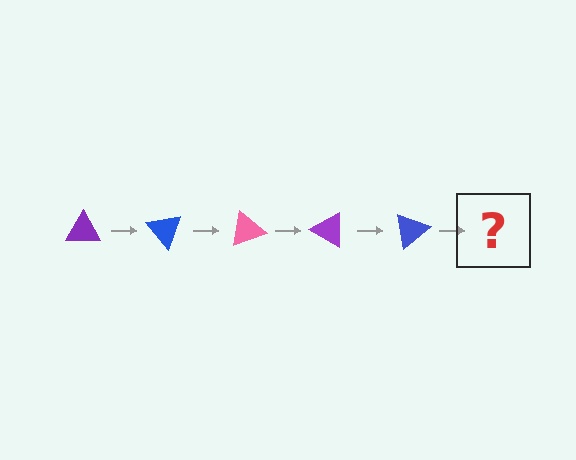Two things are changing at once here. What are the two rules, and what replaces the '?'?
The two rules are that it rotates 50 degrees each step and the color cycles through purple, blue, and pink. The '?' should be a pink triangle, rotated 250 degrees from the start.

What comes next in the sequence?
The next element should be a pink triangle, rotated 250 degrees from the start.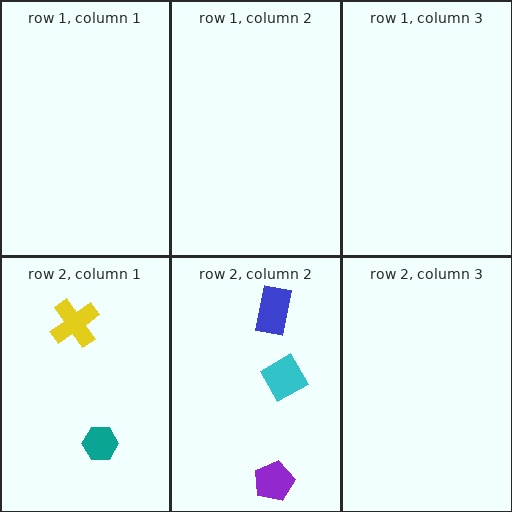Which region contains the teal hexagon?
The row 2, column 1 region.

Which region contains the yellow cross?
The row 2, column 1 region.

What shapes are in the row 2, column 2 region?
The blue rectangle, the cyan diamond, the purple pentagon.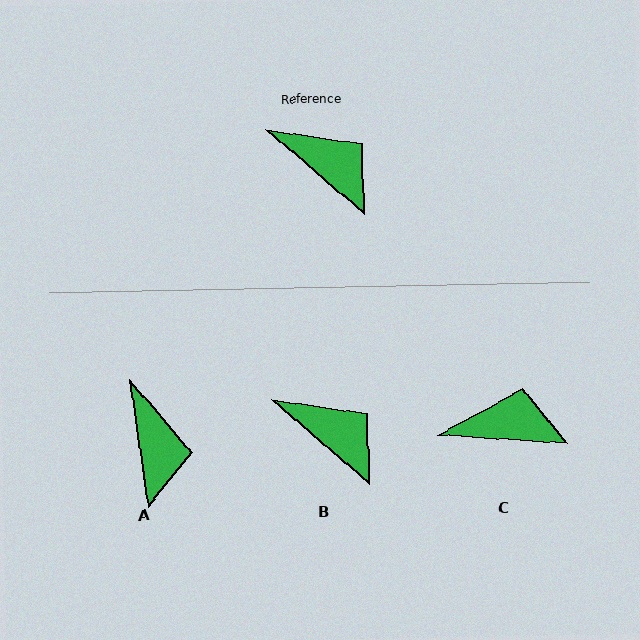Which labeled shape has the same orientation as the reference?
B.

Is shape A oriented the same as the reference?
No, it is off by about 41 degrees.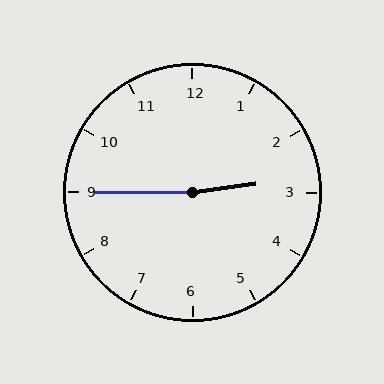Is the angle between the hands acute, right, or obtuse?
It is obtuse.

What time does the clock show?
2:45.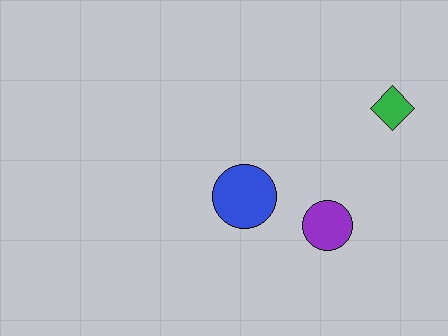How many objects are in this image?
There are 3 objects.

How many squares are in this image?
There are no squares.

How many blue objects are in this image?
There is 1 blue object.